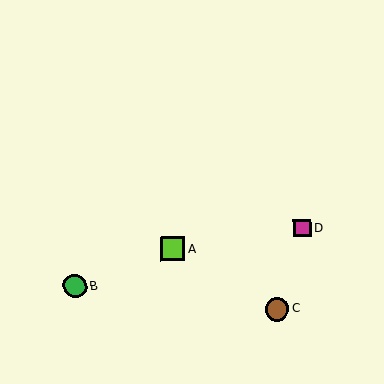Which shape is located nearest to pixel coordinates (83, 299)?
The green circle (labeled B) at (75, 286) is nearest to that location.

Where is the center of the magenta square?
The center of the magenta square is at (302, 228).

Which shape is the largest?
The lime square (labeled A) is the largest.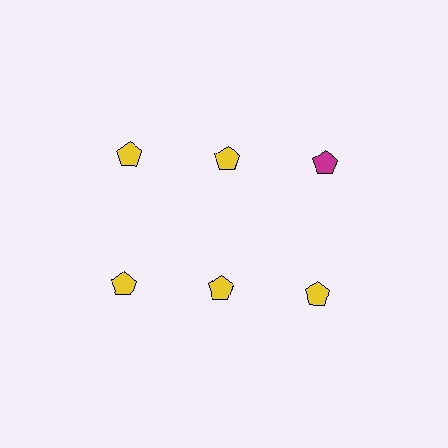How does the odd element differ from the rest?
It has a different color: magenta instead of yellow.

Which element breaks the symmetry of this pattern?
The magenta pentagon in the top row, center column breaks the symmetry. All other shapes are yellow pentagons.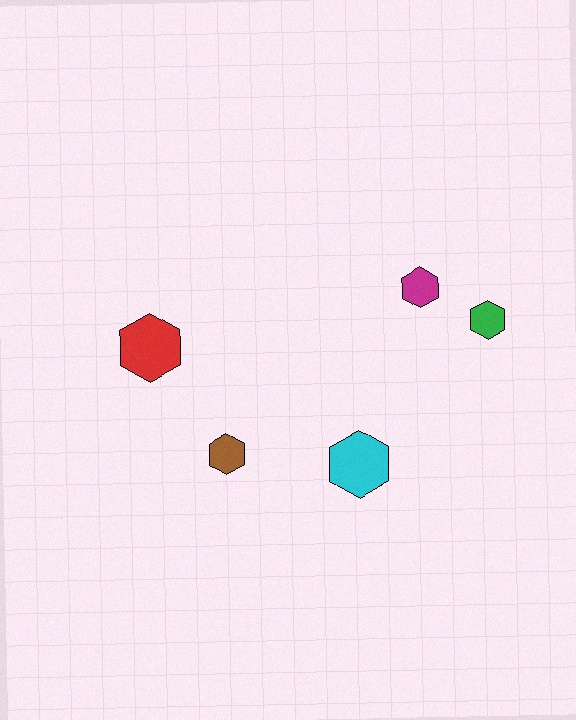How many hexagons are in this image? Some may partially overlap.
There are 5 hexagons.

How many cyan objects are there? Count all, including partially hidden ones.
There is 1 cyan object.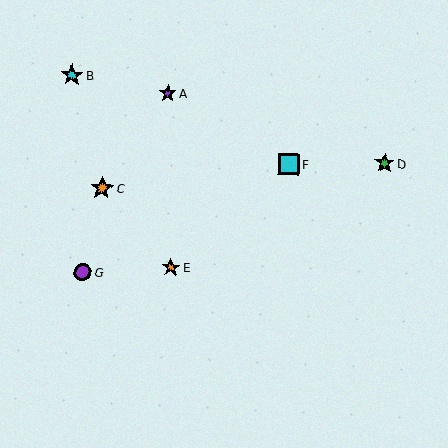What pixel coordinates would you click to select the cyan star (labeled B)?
Click at (72, 75) to select the cyan star B.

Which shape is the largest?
The orange star (labeled C) is the largest.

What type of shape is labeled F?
Shape F is a cyan square.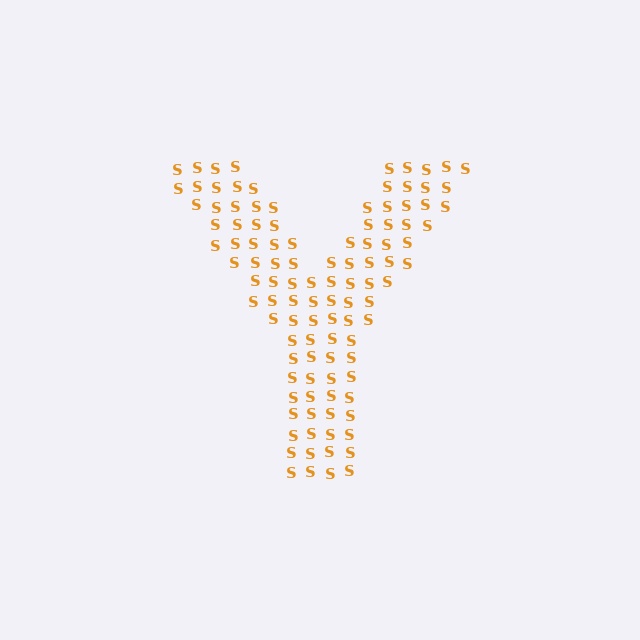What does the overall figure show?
The overall figure shows the letter Y.